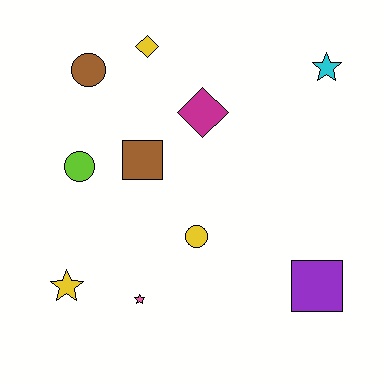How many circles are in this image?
There are 3 circles.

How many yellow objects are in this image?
There are 3 yellow objects.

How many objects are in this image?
There are 10 objects.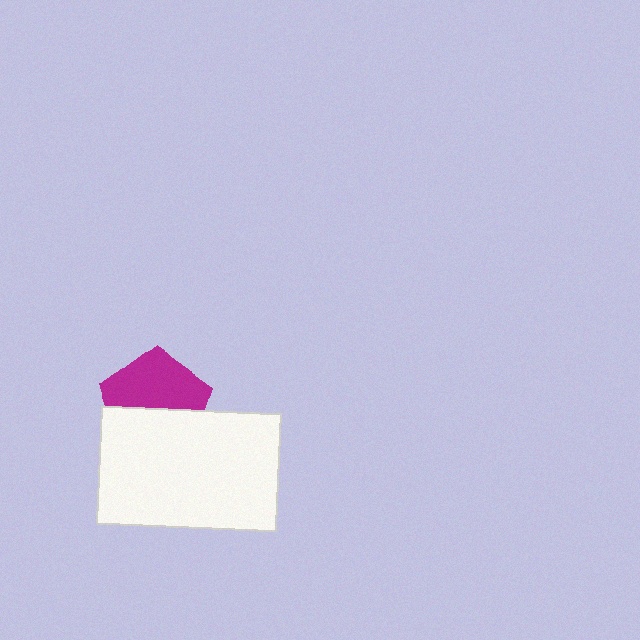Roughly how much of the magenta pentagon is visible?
About half of it is visible (roughly 55%).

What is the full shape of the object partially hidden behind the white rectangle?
The partially hidden object is a magenta pentagon.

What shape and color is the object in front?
The object in front is a white rectangle.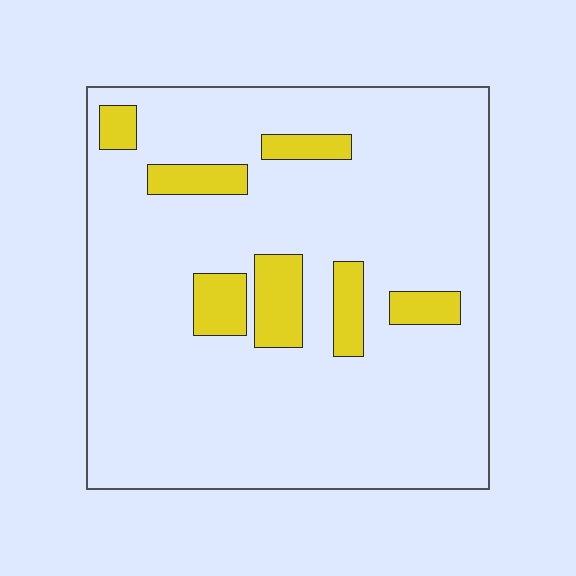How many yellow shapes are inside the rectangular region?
7.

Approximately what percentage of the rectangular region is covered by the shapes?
Approximately 15%.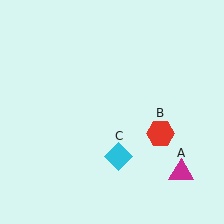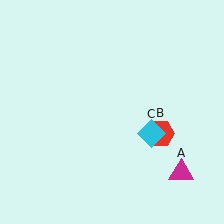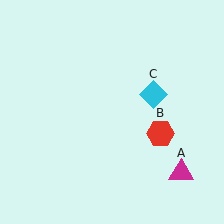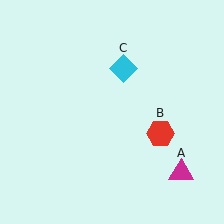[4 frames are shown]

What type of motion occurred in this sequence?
The cyan diamond (object C) rotated counterclockwise around the center of the scene.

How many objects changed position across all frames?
1 object changed position: cyan diamond (object C).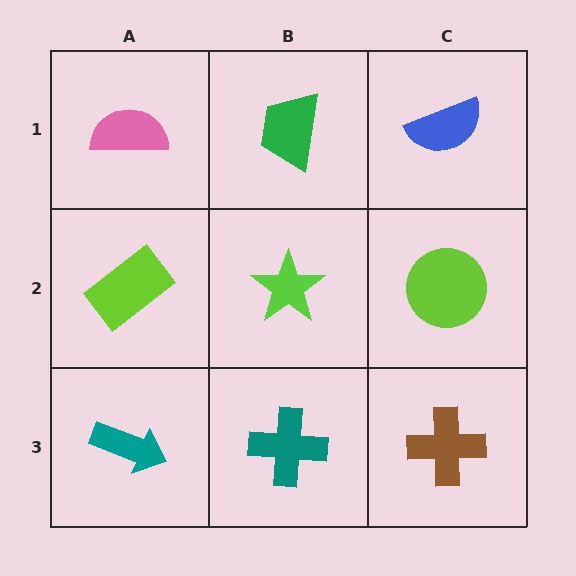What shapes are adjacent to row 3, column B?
A lime star (row 2, column B), a teal arrow (row 3, column A), a brown cross (row 3, column C).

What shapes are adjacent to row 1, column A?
A lime rectangle (row 2, column A), a green trapezoid (row 1, column B).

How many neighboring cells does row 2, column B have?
4.